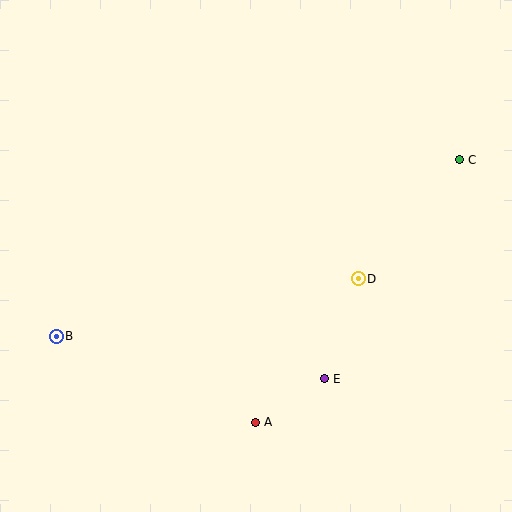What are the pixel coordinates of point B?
Point B is at (56, 336).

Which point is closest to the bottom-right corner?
Point E is closest to the bottom-right corner.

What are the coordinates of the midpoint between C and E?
The midpoint between C and E is at (392, 269).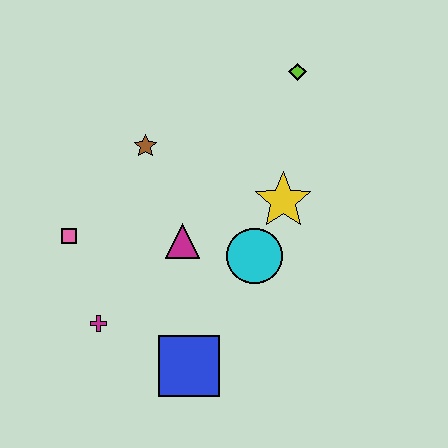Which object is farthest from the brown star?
The blue square is farthest from the brown star.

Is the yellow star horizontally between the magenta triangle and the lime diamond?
Yes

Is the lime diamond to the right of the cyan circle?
Yes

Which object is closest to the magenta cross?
The pink square is closest to the magenta cross.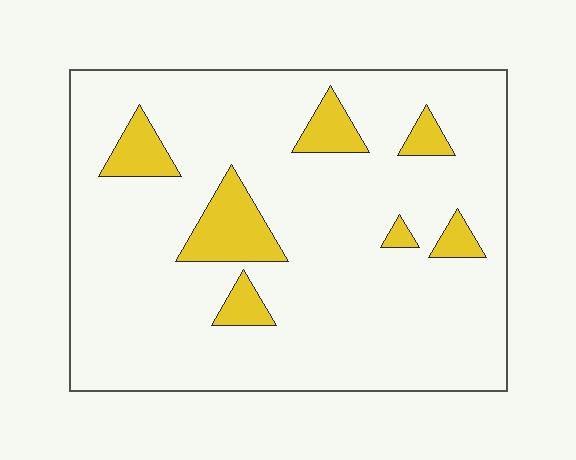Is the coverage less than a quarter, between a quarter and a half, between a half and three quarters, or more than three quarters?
Less than a quarter.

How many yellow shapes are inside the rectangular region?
7.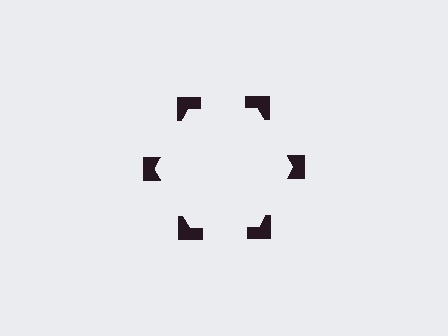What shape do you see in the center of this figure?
An illusory hexagon — its edges are inferred from the aligned wedge cuts in the notched squares, not physically drawn.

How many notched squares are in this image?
There are 6 — one at each vertex of the illusory hexagon.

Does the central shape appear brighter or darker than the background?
It typically appears slightly brighter than the background, even though no actual brightness change is drawn.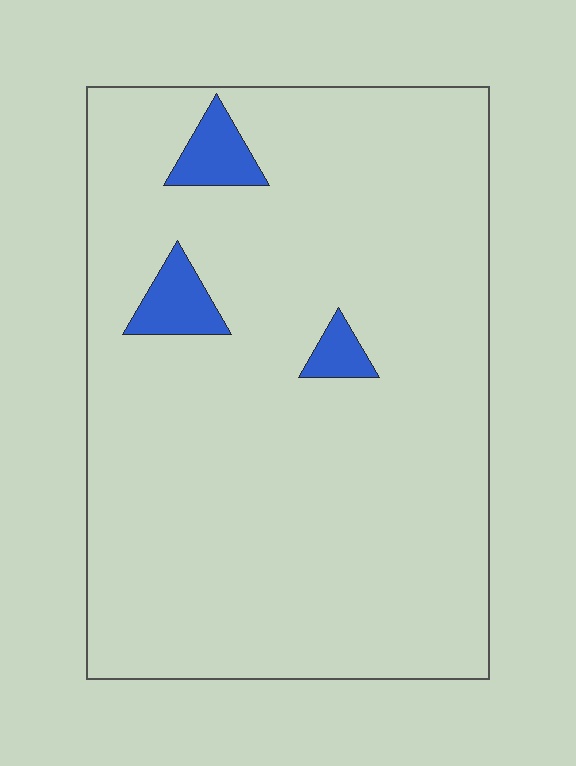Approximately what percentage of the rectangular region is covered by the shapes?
Approximately 5%.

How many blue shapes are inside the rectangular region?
3.